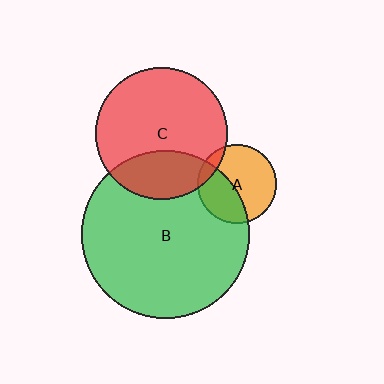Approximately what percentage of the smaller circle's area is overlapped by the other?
Approximately 40%.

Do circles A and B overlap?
Yes.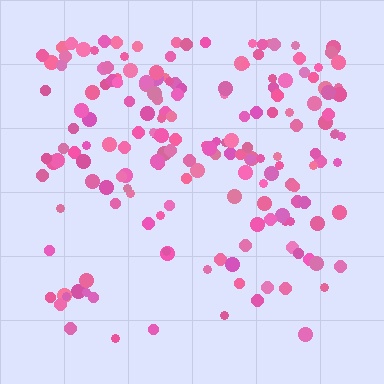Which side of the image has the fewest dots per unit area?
The bottom.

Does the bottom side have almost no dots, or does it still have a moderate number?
Still a moderate number, just noticeably fewer than the top.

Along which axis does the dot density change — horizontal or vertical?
Vertical.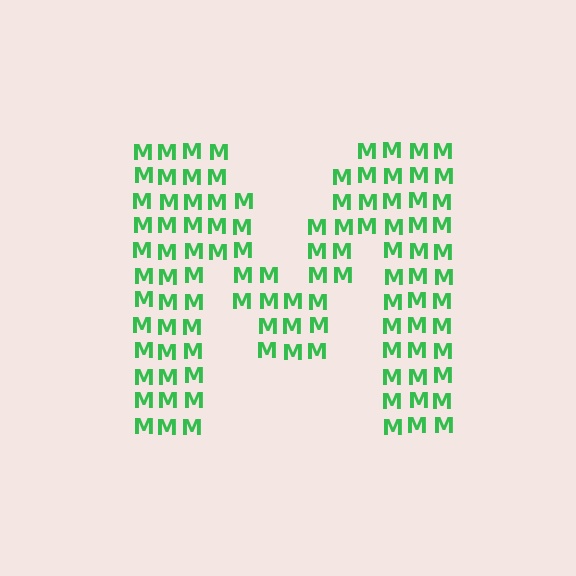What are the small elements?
The small elements are letter M's.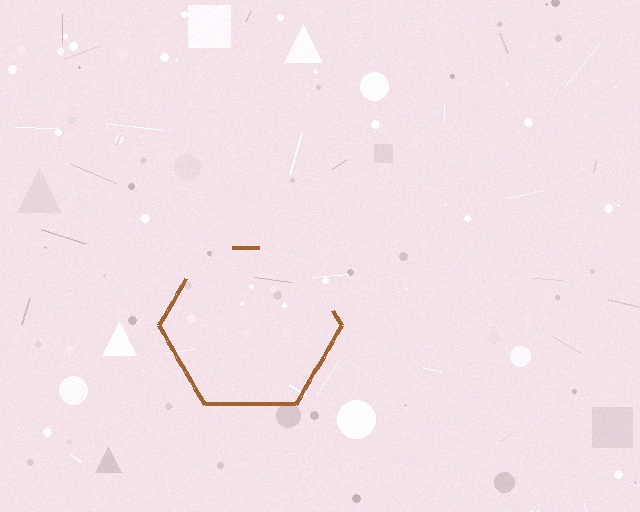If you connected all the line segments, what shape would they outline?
They would outline a hexagon.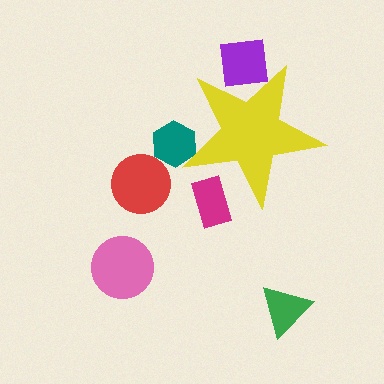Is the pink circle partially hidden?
No, the pink circle is fully visible.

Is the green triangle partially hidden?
No, the green triangle is fully visible.